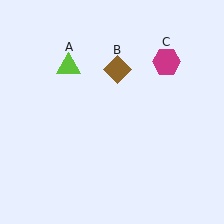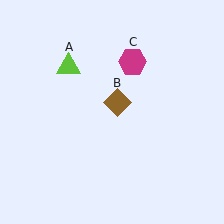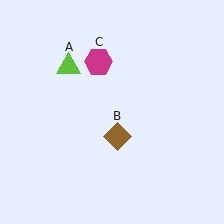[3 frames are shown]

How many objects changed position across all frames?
2 objects changed position: brown diamond (object B), magenta hexagon (object C).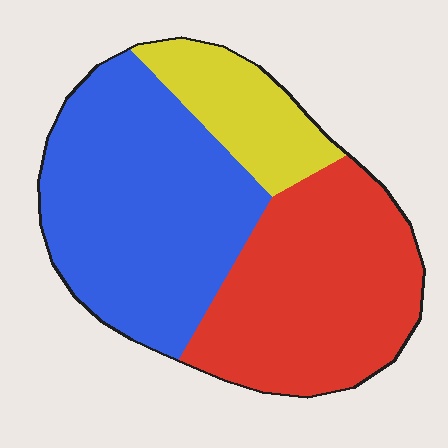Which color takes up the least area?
Yellow, at roughly 15%.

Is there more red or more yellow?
Red.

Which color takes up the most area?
Blue, at roughly 45%.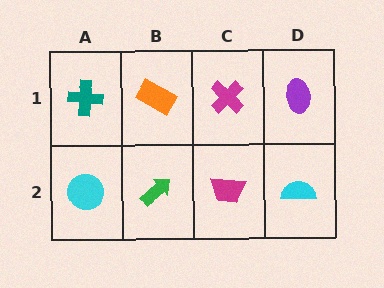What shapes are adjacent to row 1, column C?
A magenta trapezoid (row 2, column C), an orange rectangle (row 1, column B), a purple ellipse (row 1, column D).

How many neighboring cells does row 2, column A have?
2.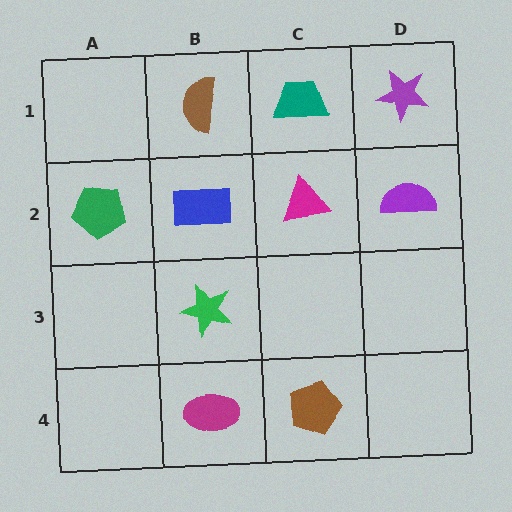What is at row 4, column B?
A magenta ellipse.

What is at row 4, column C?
A brown pentagon.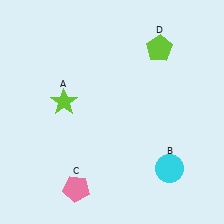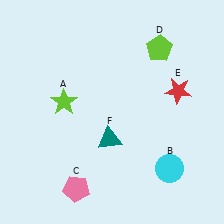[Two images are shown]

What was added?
A red star (E), a teal triangle (F) were added in Image 2.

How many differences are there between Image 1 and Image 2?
There are 2 differences between the two images.